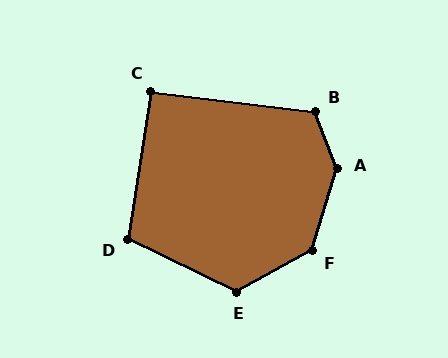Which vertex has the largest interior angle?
A, at approximately 142 degrees.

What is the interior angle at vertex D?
Approximately 107 degrees (obtuse).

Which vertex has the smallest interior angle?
C, at approximately 92 degrees.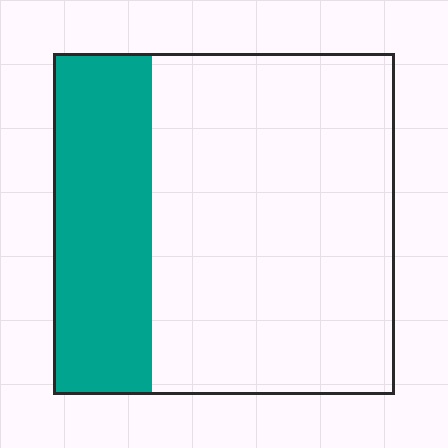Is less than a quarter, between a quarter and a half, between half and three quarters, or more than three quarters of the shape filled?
Between a quarter and a half.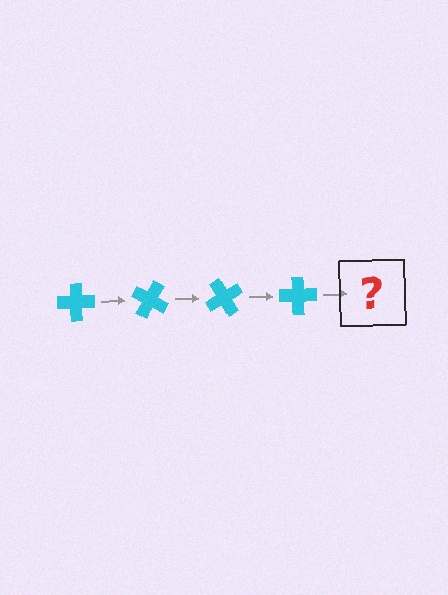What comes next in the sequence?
The next element should be a cyan cross rotated 120 degrees.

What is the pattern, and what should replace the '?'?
The pattern is that the cross rotates 30 degrees each step. The '?' should be a cyan cross rotated 120 degrees.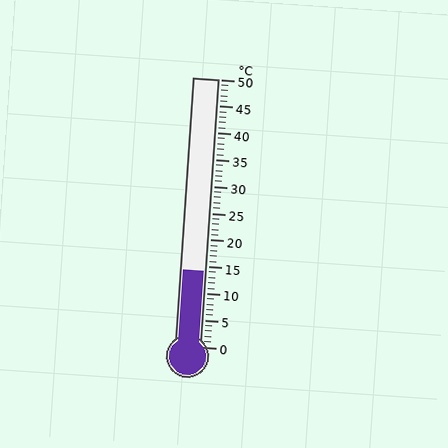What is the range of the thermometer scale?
The thermometer scale ranges from 0°C to 50°C.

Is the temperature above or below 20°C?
The temperature is below 20°C.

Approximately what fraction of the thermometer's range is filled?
The thermometer is filled to approximately 30% of its range.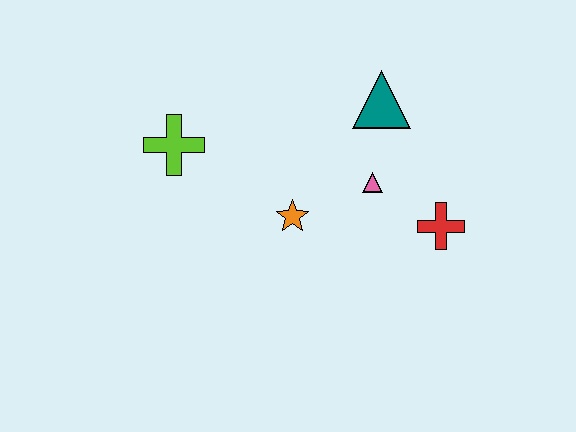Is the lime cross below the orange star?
No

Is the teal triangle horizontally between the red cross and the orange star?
Yes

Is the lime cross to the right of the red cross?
No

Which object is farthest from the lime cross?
The red cross is farthest from the lime cross.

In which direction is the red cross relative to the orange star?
The red cross is to the right of the orange star.